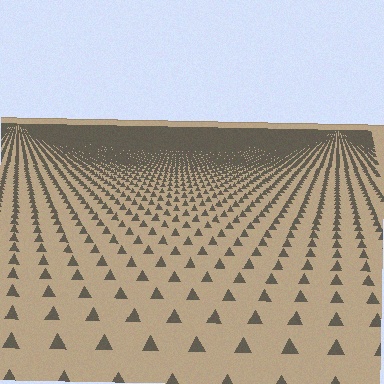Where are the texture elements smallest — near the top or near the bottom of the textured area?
Near the top.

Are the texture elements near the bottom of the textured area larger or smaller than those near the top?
Larger. Near the bottom, elements are closer to the viewer and appear at a bigger on-screen size.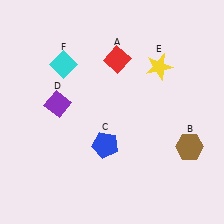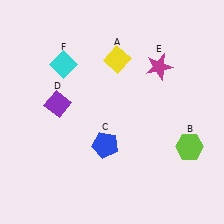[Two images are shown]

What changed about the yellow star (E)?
In Image 1, E is yellow. In Image 2, it changed to magenta.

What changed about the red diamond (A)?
In Image 1, A is red. In Image 2, it changed to yellow.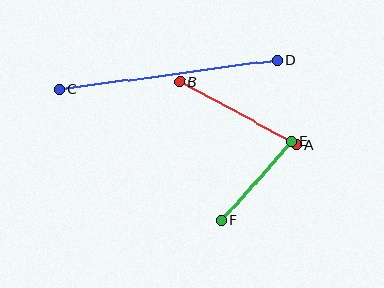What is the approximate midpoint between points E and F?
The midpoint is at approximately (257, 181) pixels.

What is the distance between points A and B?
The distance is approximately 132 pixels.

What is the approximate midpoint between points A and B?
The midpoint is at approximately (238, 113) pixels.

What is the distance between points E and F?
The distance is approximately 106 pixels.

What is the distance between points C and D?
The distance is approximately 219 pixels.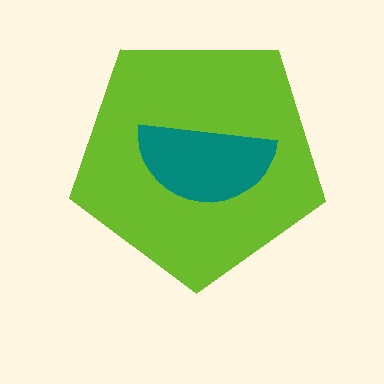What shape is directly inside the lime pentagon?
The teal semicircle.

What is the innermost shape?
The teal semicircle.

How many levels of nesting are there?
2.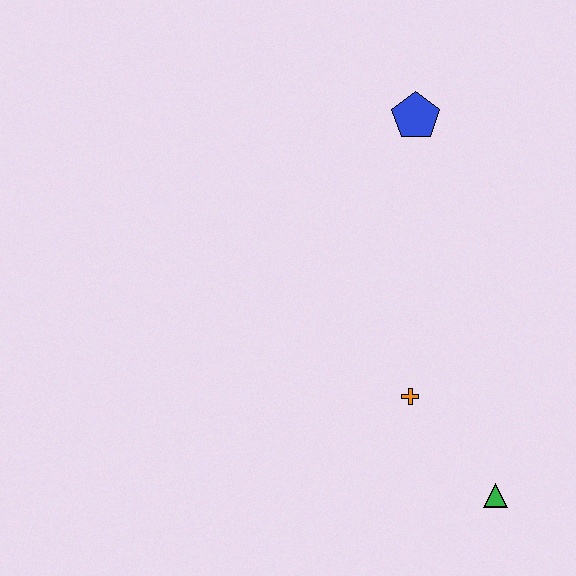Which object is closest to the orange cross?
The green triangle is closest to the orange cross.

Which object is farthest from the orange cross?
The blue pentagon is farthest from the orange cross.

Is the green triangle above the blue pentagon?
No